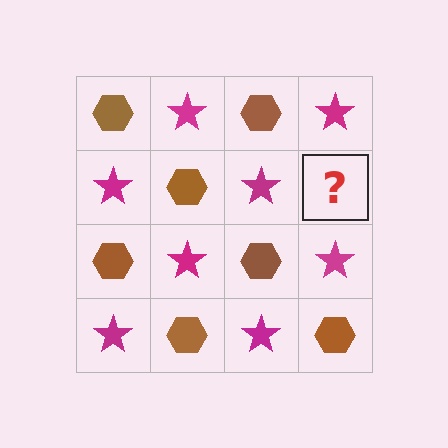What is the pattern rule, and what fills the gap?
The rule is that it alternates brown hexagon and magenta star in a checkerboard pattern. The gap should be filled with a brown hexagon.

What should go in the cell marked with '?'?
The missing cell should contain a brown hexagon.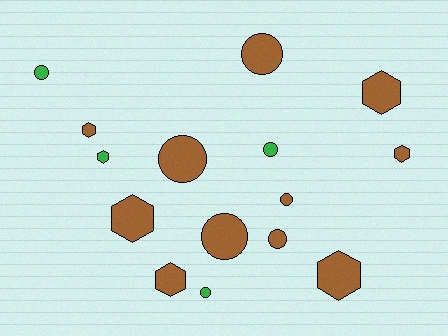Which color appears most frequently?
Brown, with 11 objects.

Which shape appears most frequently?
Circle, with 8 objects.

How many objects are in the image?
There are 15 objects.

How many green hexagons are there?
There is 1 green hexagon.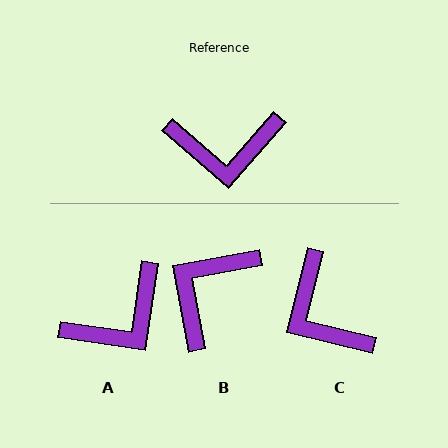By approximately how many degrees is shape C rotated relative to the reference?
Approximately 62 degrees clockwise.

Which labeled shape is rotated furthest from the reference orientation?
B, about 128 degrees away.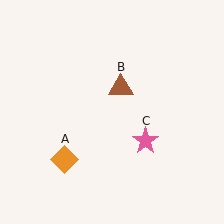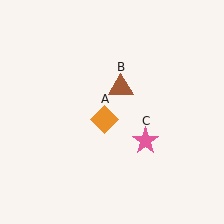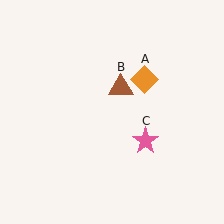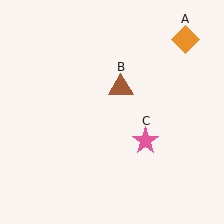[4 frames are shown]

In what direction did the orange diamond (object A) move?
The orange diamond (object A) moved up and to the right.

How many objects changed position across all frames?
1 object changed position: orange diamond (object A).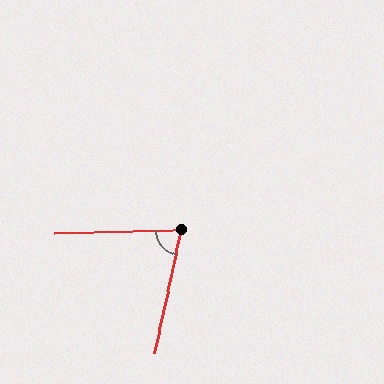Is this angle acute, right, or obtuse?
It is acute.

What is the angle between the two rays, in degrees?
Approximately 75 degrees.